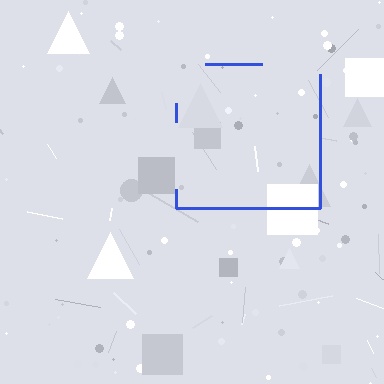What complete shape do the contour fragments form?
The contour fragments form a square.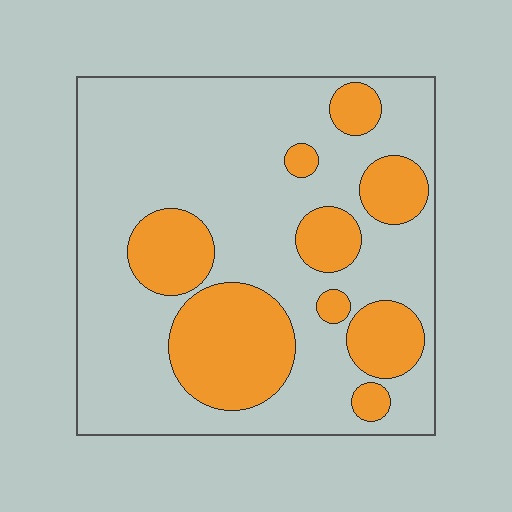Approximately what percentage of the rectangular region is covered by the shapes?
Approximately 30%.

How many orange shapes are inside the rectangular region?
9.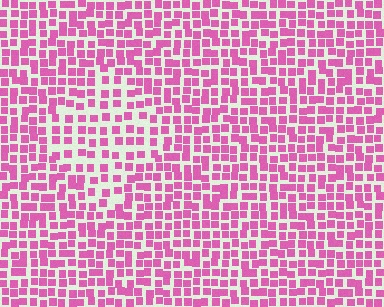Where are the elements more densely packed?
The elements are more densely packed outside the diamond boundary.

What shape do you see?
I see a diamond.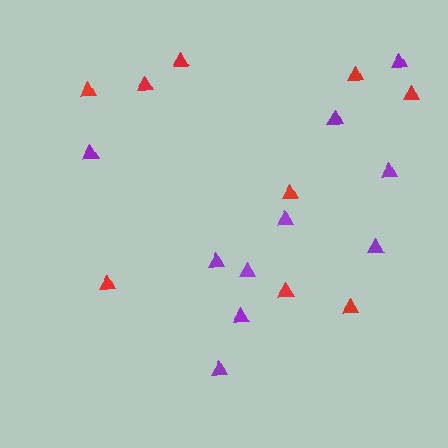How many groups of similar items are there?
There are 2 groups: one group of red triangles (9) and one group of purple triangles (10).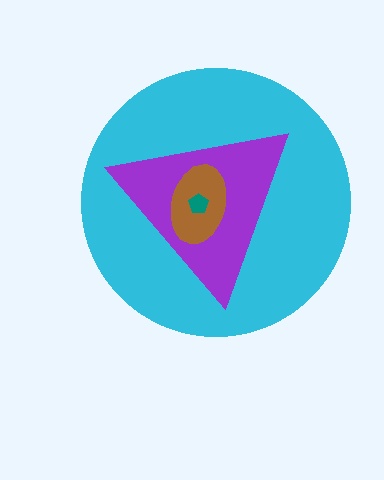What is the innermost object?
The teal pentagon.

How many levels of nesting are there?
4.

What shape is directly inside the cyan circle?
The purple triangle.